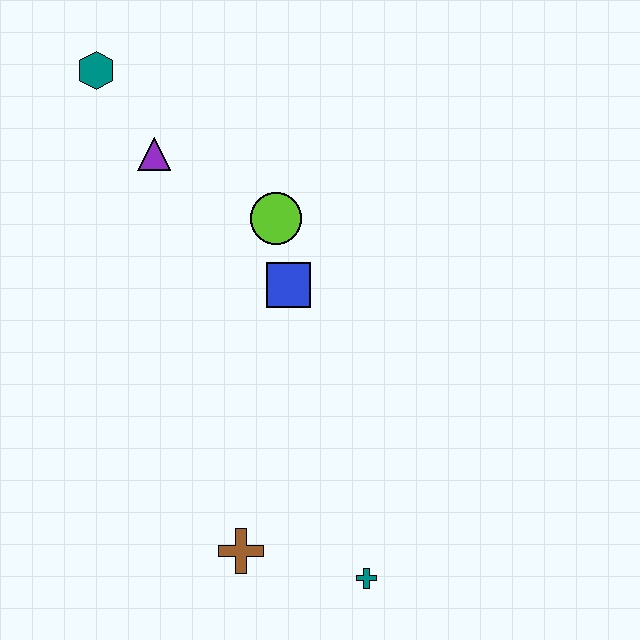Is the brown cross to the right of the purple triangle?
Yes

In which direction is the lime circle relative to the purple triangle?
The lime circle is to the right of the purple triangle.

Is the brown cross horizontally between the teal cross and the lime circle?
No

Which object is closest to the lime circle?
The blue square is closest to the lime circle.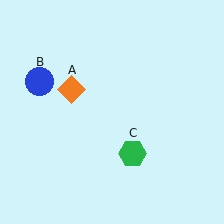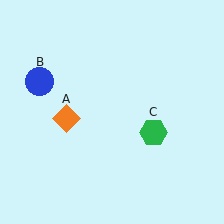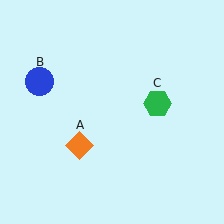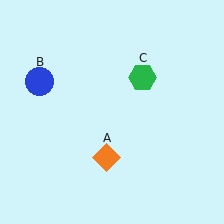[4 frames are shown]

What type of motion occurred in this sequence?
The orange diamond (object A), green hexagon (object C) rotated counterclockwise around the center of the scene.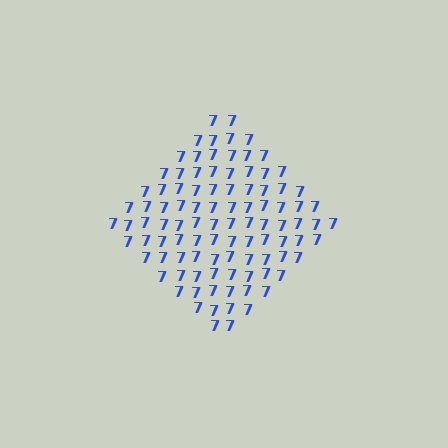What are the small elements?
The small elements are digit 7's.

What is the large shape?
The large shape is a diamond.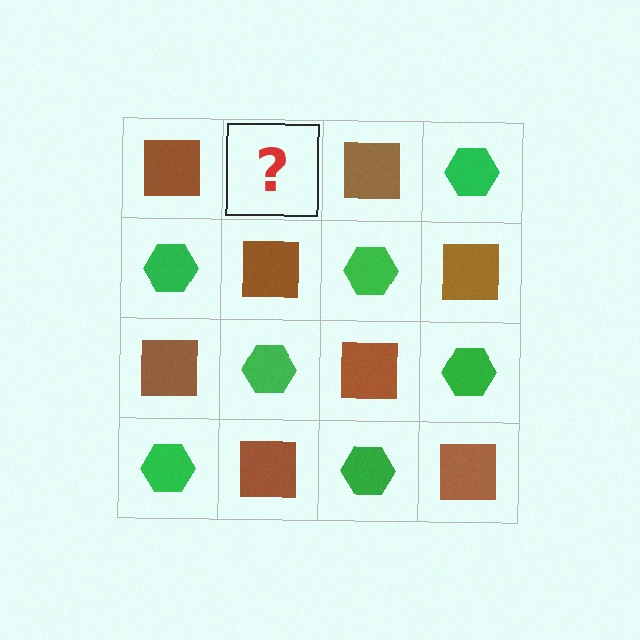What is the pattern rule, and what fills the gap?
The rule is that it alternates brown square and green hexagon in a checkerboard pattern. The gap should be filled with a green hexagon.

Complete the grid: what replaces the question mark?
The question mark should be replaced with a green hexagon.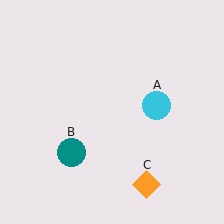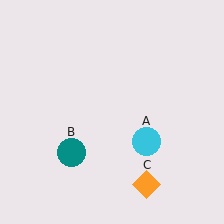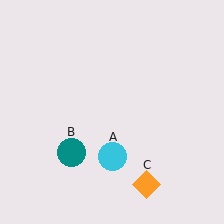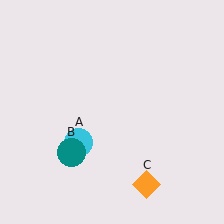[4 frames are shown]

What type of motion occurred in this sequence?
The cyan circle (object A) rotated clockwise around the center of the scene.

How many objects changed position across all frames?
1 object changed position: cyan circle (object A).